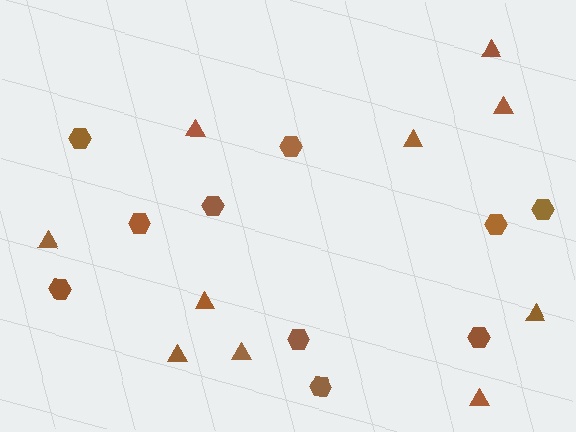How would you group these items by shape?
There are 2 groups: one group of hexagons (10) and one group of triangles (10).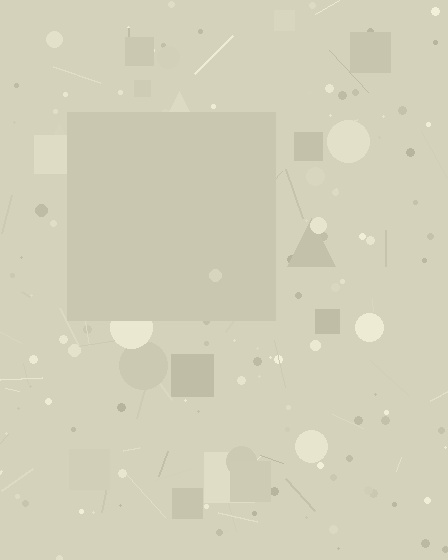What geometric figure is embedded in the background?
A square is embedded in the background.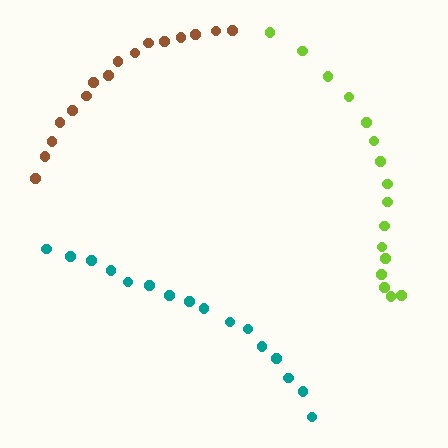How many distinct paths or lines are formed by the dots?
There are 3 distinct paths.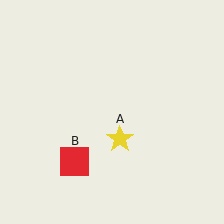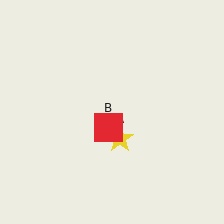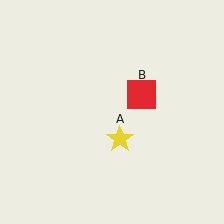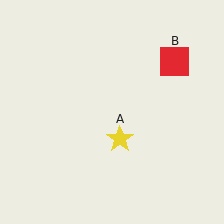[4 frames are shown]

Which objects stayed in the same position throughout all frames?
Yellow star (object A) remained stationary.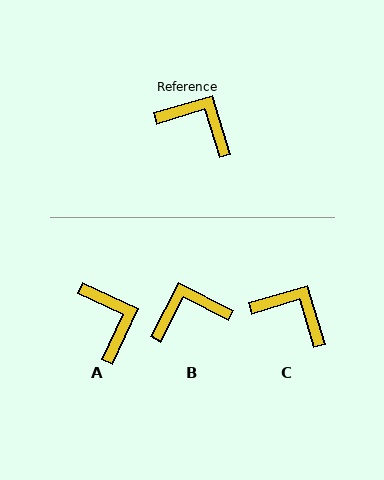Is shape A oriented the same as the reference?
No, it is off by about 41 degrees.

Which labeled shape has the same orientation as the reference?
C.